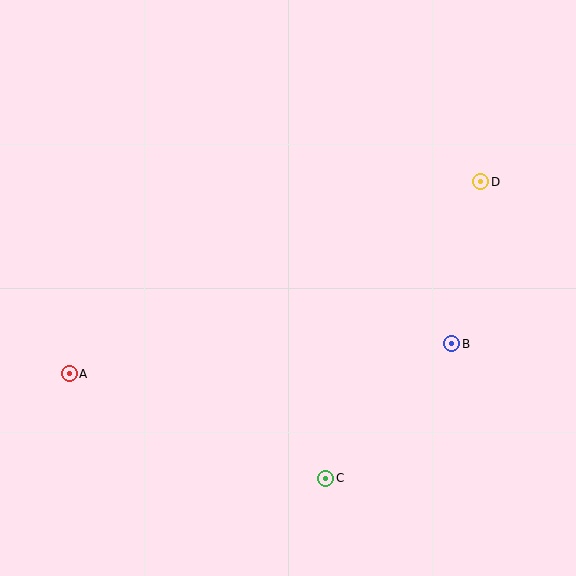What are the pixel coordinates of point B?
Point B is at (452, 344).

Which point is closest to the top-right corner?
Point D is closest to the top-right corner.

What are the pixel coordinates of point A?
Point A is at (69, 374).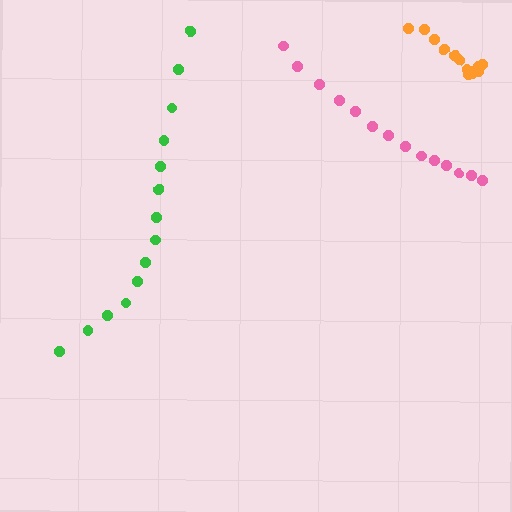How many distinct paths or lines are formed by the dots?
There are 3 distinct paths.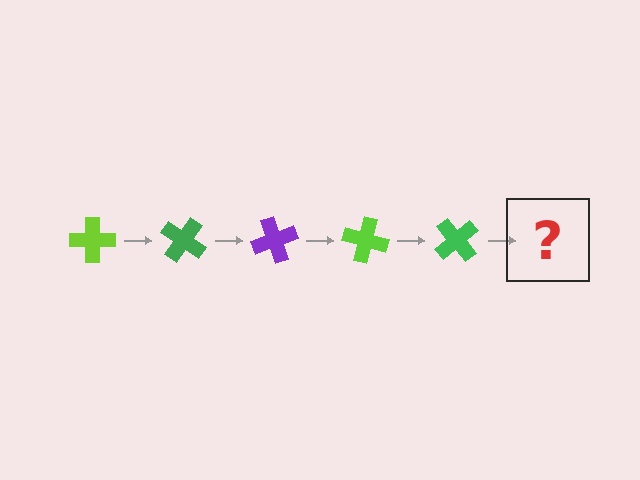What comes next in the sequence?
The next element should be a purple cross, rotated 175 degrees from the start.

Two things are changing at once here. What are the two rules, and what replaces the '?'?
The two rules are that it rotates 35 degrees each step and the color cycles through lime, green, and purple. The '?' should be a purple cross, rotated 175 degrees from the start.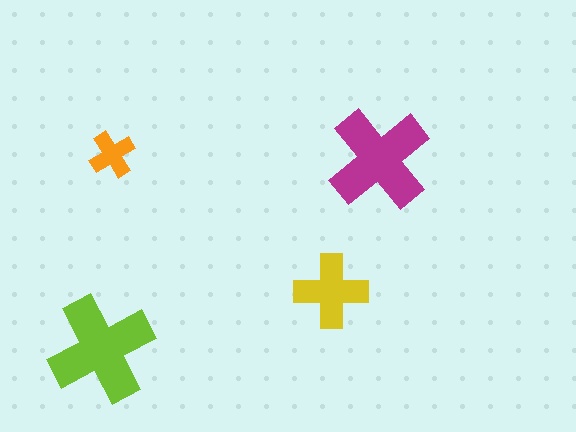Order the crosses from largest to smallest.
the lime one, the magenta one, the yellow one, the orange one.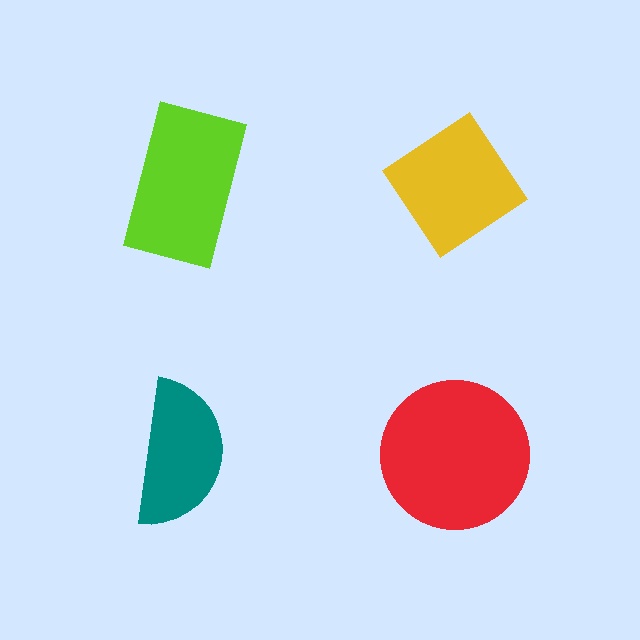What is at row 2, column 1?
A teal semicircle.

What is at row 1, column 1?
A lime rectangle.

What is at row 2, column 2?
A red circle.